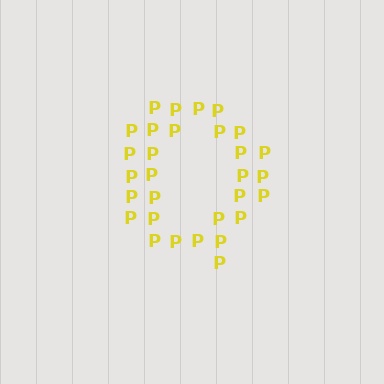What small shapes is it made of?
It is made of small letter P's.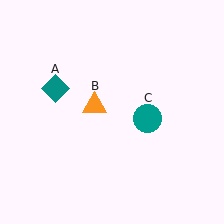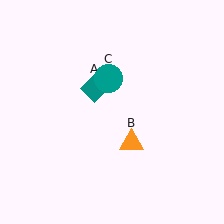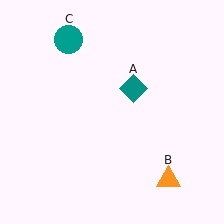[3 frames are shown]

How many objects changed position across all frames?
3 objects changed position: teal diamond (object A), orange triangle (object B), teal circle (object C).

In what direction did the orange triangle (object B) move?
The orange triangle (object B) moved down and to the right.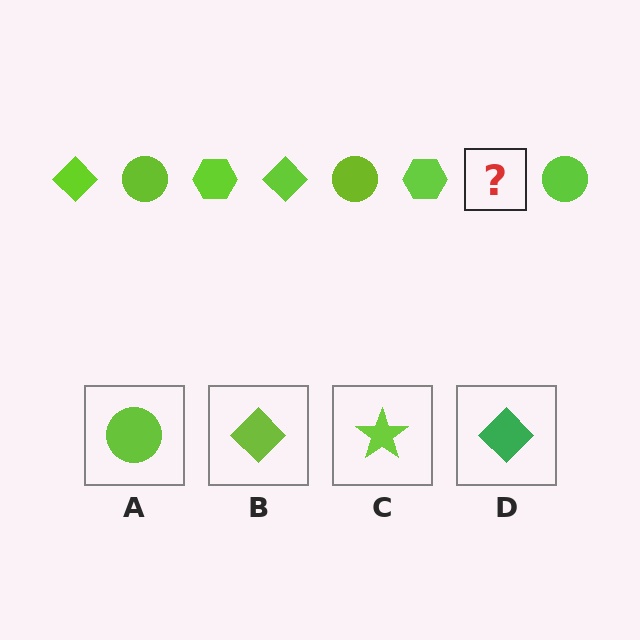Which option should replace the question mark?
Option B.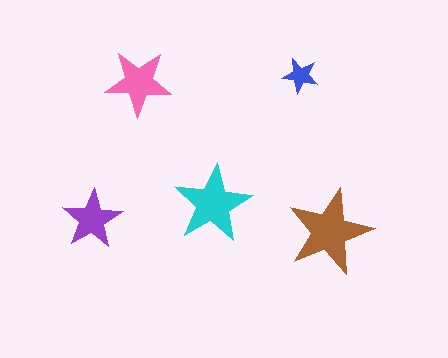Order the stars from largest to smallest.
the brown one, the cyan one, the pink one, the purple one, the blue one.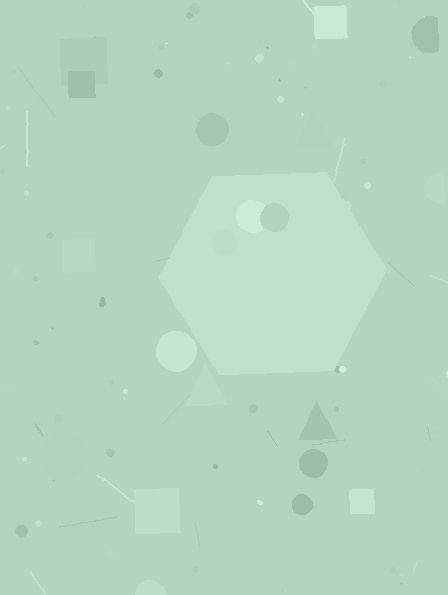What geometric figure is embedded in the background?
A hexagon is embedded in the background.